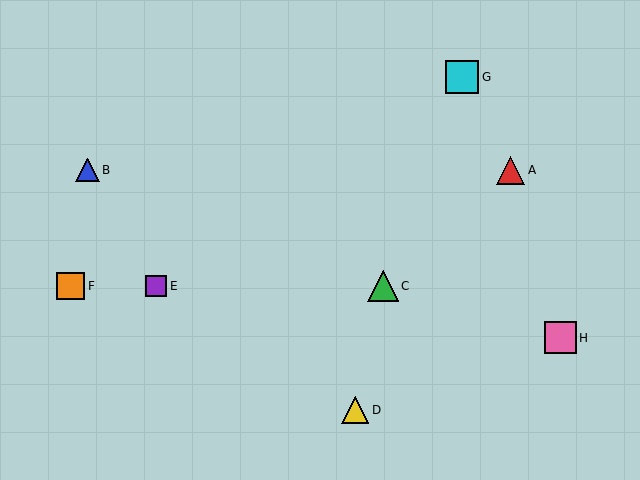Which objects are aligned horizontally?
Objects C, E, F are aligned horizontally.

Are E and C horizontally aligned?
Yes, both are at y≈286.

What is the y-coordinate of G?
Object G is at y≈77.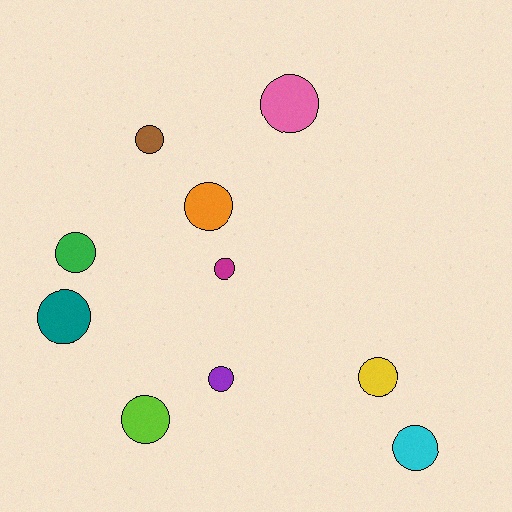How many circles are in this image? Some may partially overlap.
There are 10 circles.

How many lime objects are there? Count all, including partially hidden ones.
There is 1 lime object.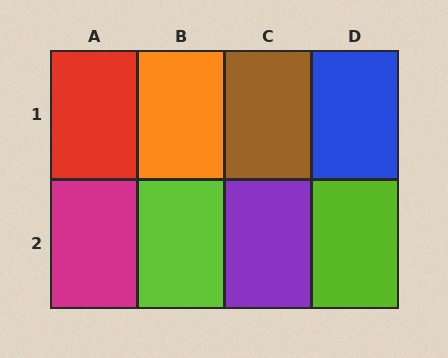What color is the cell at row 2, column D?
Lime.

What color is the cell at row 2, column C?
Purple.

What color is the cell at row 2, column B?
Lime.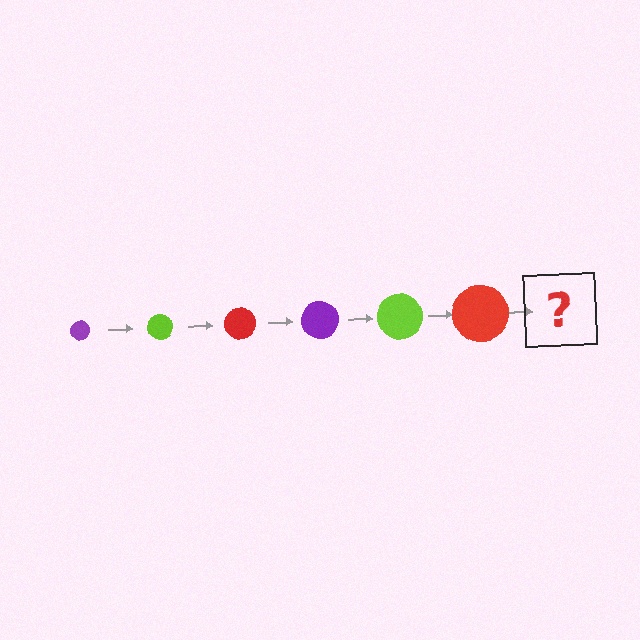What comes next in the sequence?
The next element should be a purple circle, larger than the previous one.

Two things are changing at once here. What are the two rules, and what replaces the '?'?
The two rules are that the circle grows larger each step and the color cycles through purple, lime, and red. The '?' should be a purple circle, larger than the previous one.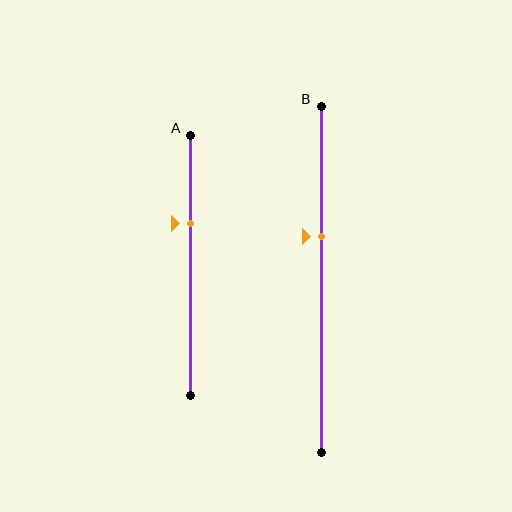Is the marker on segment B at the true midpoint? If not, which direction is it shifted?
No, the marker on segment B is shifted upward by about 12% of the segment length.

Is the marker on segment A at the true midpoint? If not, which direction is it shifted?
No, the marker on segment A is shifted upward by about 16% of the segment length.